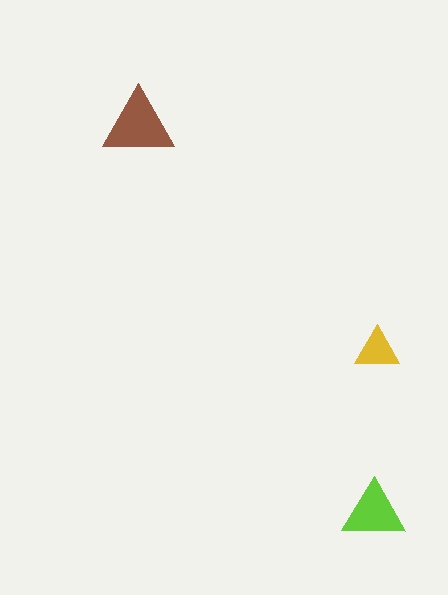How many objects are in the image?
There are 3 objects in the image.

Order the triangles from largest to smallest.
the brown one, the lime one, the yellow one.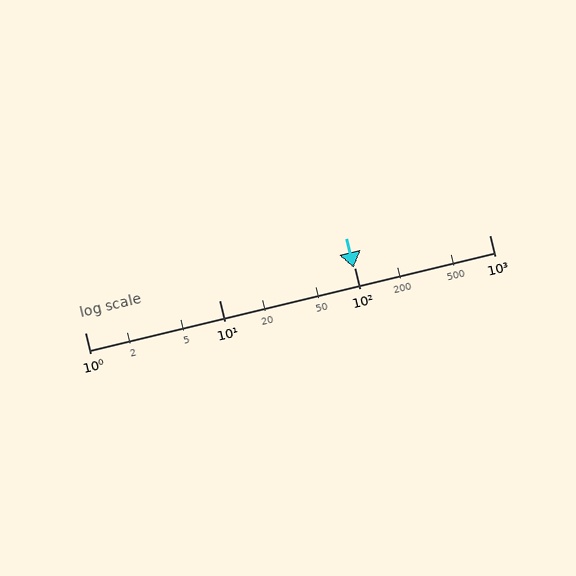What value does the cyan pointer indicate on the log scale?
The pointer indicates approximately 99.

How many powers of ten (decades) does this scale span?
The scale spans 3 decades, from 1 to 1000.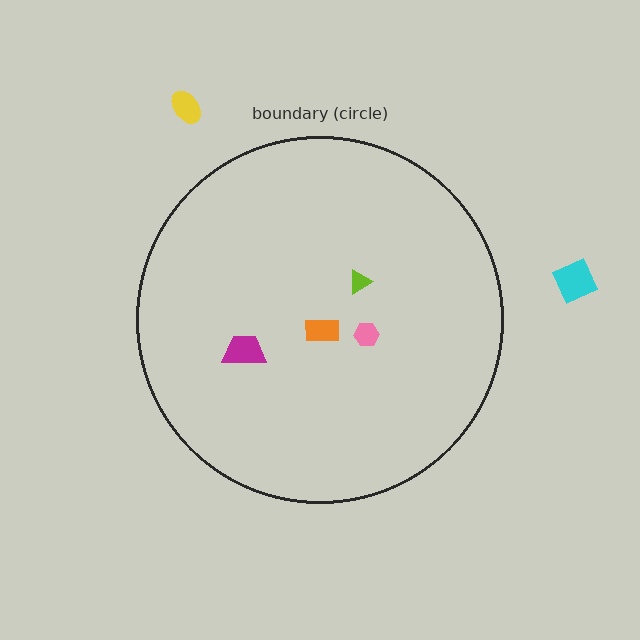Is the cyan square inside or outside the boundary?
Outside.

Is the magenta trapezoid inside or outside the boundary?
Inside.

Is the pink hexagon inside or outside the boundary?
Inside.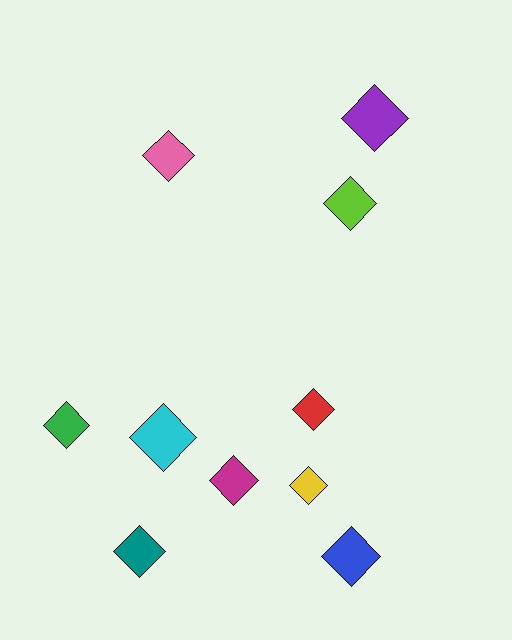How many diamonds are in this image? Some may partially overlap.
There are 10 diamonds.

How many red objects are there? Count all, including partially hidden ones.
There is 1 red object.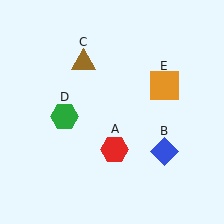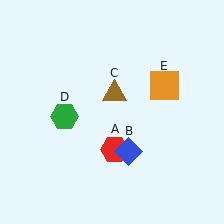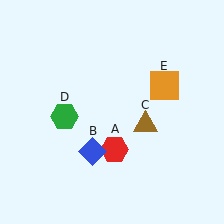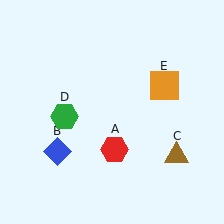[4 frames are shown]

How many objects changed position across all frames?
2 objects changed position: blue diamond (object B), brown triangle (object C).